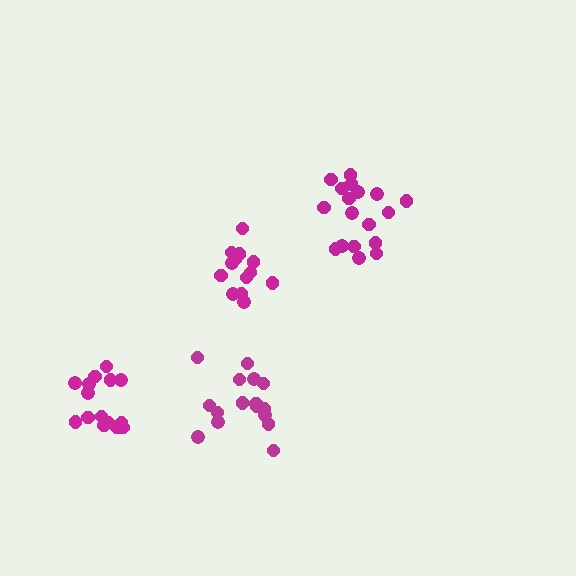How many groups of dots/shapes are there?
There are 4 groups.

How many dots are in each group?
Group 1: 19 dots, Group 2: 15 dots, Group 3: 14 dots, Group 4: 16 dots (64 total).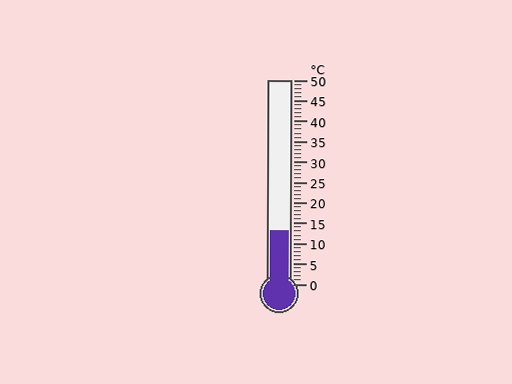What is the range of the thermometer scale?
The thermometer scale ranges from 0°C to 50°C.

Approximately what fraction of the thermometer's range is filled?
The thermometer is filled to approximately 25% of its range.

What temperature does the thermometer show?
The thermometer shows approximately 13°C.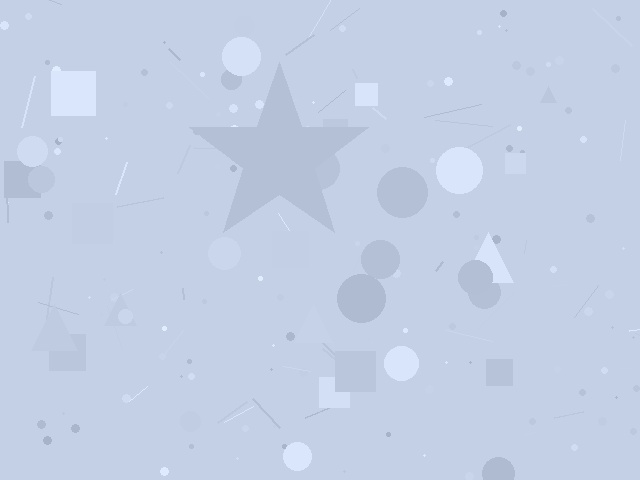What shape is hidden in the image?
A star is hidden in the image.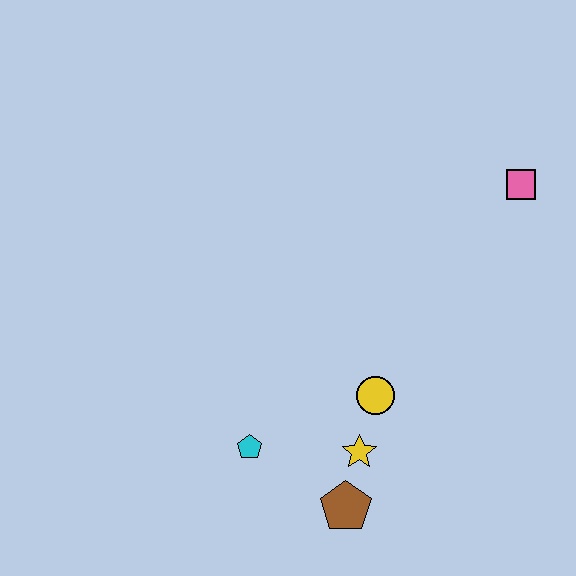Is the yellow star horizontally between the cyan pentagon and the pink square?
Yes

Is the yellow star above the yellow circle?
No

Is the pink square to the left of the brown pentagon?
No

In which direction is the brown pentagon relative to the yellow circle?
The brown pentagon is below the yellow circle.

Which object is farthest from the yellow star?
The pink square is farthest from the yellow star.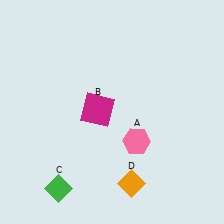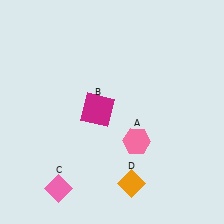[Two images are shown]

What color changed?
The diamond (C) changed from green in Image 1 to pink in Image 2.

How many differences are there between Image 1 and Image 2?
There is 1 difference between the two images.